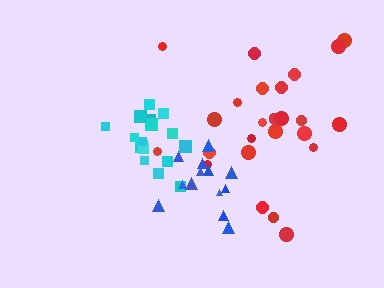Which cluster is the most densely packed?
Cyan.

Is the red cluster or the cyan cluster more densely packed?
Cyan.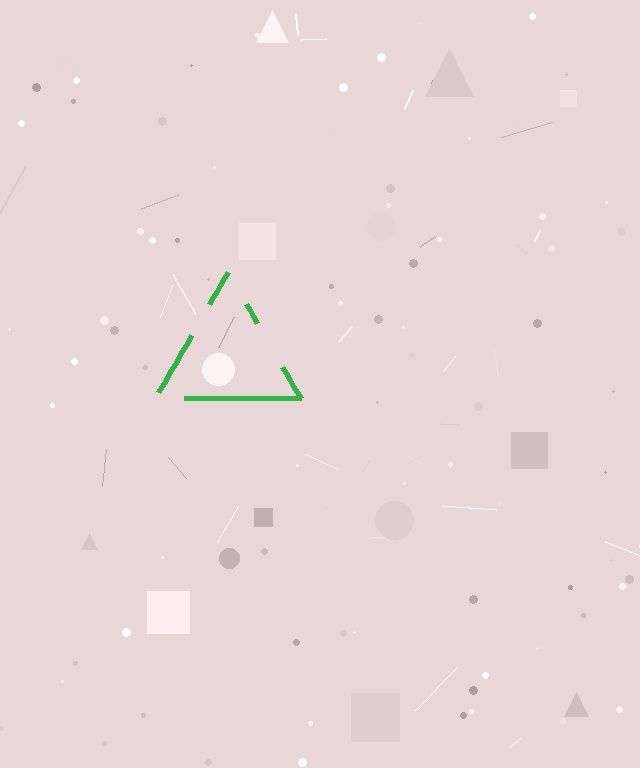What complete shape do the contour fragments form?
The contour fragments form a triangle.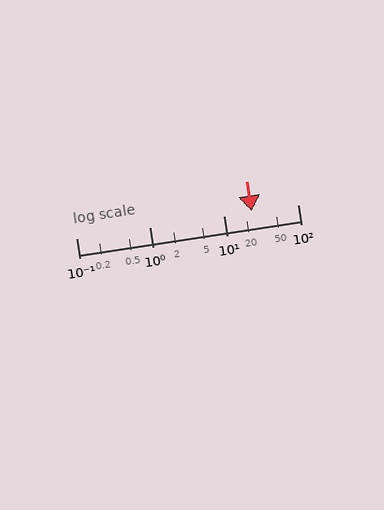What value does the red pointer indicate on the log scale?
The pointer indicates approximately 24.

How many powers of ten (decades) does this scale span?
The scale spans 3 decades, from 0.1 to 100.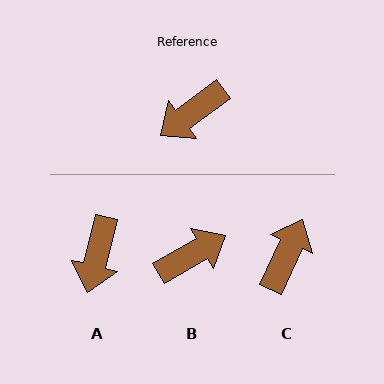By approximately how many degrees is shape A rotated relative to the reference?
Approximately 39 degrees counter-clockwise.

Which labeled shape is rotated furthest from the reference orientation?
B, about 173 degrees away.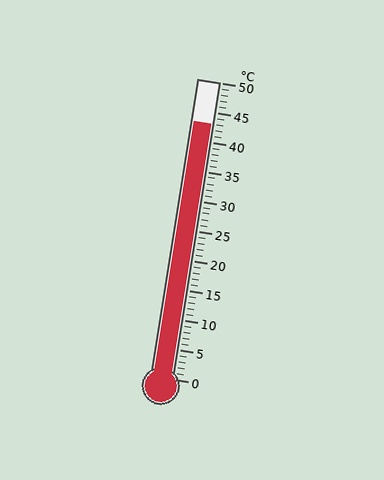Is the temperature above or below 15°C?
The temperature is above 15°C.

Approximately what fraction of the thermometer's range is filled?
The thermometer is filled to approximately 85% of its range.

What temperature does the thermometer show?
The thermometer shows approximately 43°C.